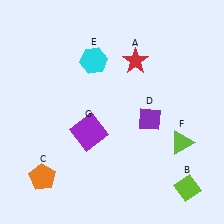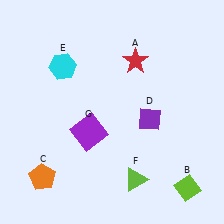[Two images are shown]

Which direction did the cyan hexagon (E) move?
The cyan hexagon (E) moved left.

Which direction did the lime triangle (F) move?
The lime triangle (F) moved left.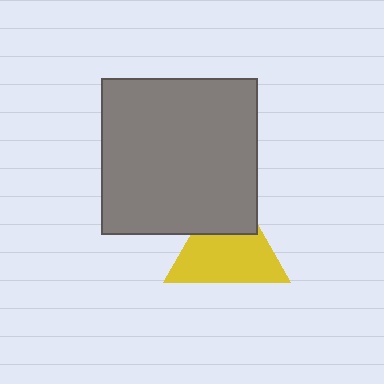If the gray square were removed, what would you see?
You would see the complete yellow triangle.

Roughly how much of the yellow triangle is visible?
Most of it is visible (roughly 68%).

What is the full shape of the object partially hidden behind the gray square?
The partially hidden object is a yellow triangle.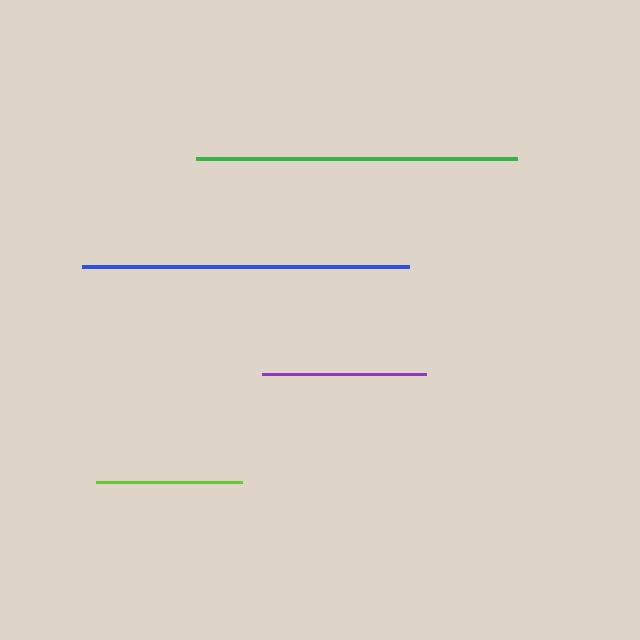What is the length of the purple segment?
The purple segment is approximately 164 pixels long.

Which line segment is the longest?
The blue line is the longest at approximately 326 pixels.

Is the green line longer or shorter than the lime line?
The green line is longer than the lime line.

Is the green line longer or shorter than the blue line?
The blue line is longer than the green line.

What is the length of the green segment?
The green segment is approximately 321 pixels long.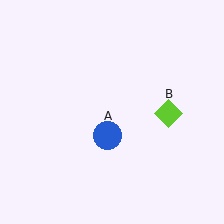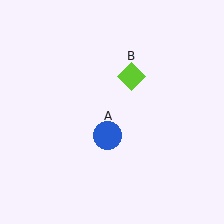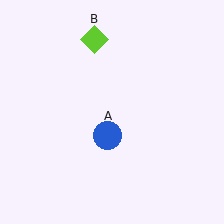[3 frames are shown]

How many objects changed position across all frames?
1 object changed position: lime diamond (object B).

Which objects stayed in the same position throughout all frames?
Blue circle (object A) remained stationary.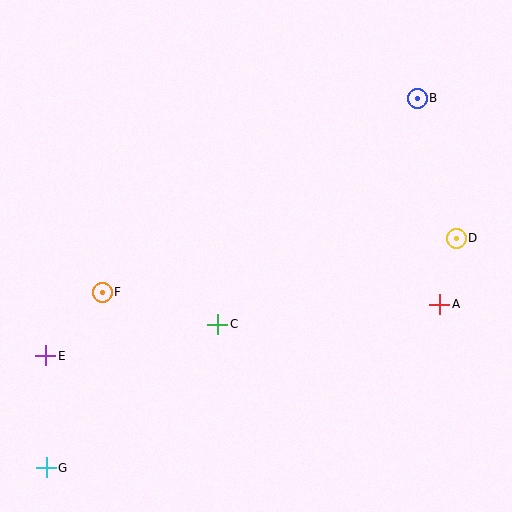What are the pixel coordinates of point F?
Point F is at (102, 292).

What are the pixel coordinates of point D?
Point D is at (456, 238).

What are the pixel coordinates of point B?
Point B is at (417, 98).